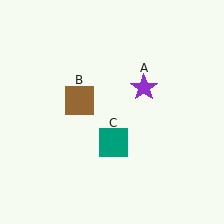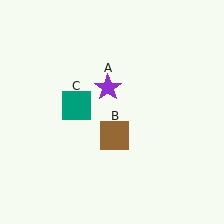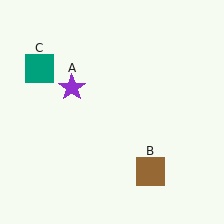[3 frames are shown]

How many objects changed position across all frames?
3 objects changed position: purple star (object A), brown square (object B), teal square (object C).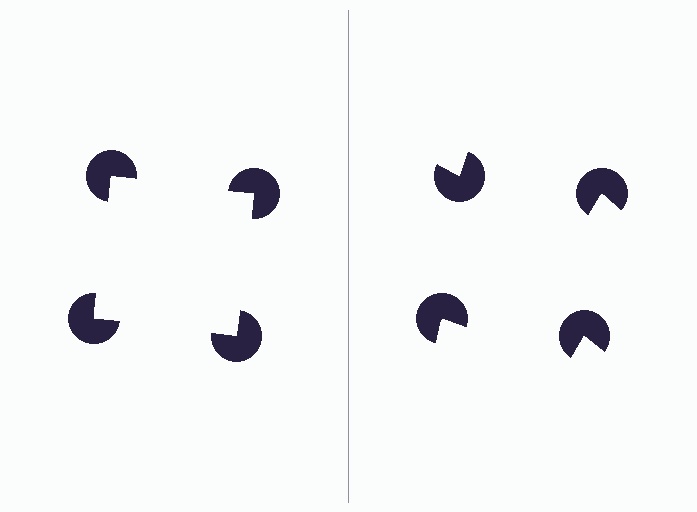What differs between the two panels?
The pac-man discs are positioned identically on both sides; only the wedge orientations differ. On the left they align to a square; on the right they are misaligned.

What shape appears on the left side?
An illusory square.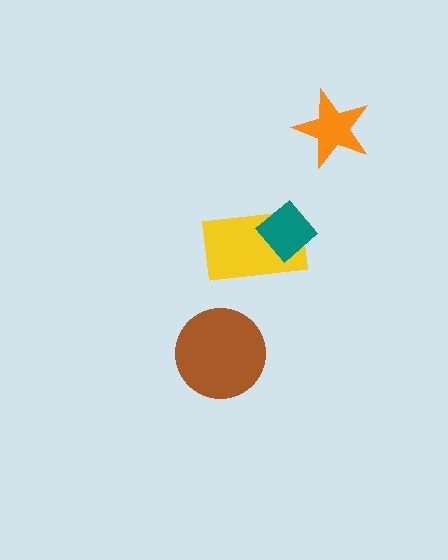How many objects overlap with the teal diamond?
1 object overlaps with the teal diamond.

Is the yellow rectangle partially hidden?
Yes, it is partially covered by another shape.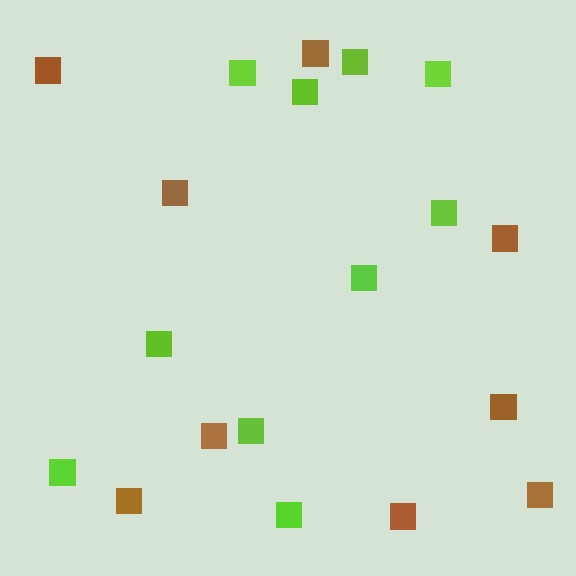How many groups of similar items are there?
There are 2 groups: one group of lime squares (10) and one group of brown squares (9).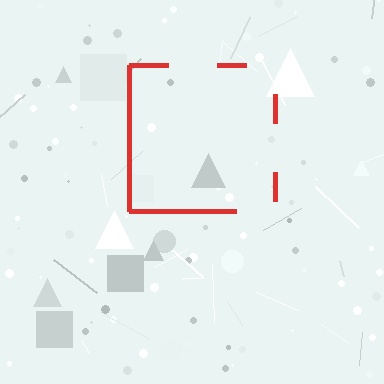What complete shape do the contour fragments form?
The contour fragments form a square.